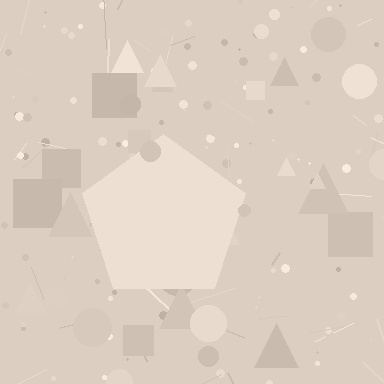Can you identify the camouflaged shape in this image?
The camouflaged shape is a pentagon.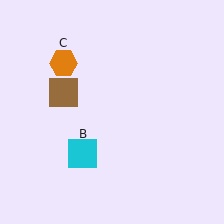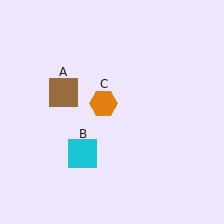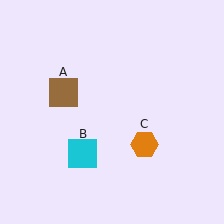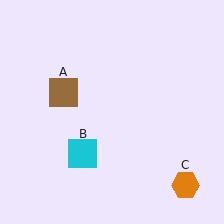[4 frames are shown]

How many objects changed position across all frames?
1 object changed position: orange hexagon (object C).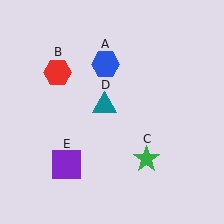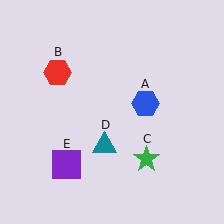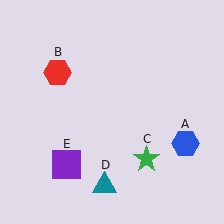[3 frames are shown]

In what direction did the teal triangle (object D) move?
The teal triangle (object D) moved down.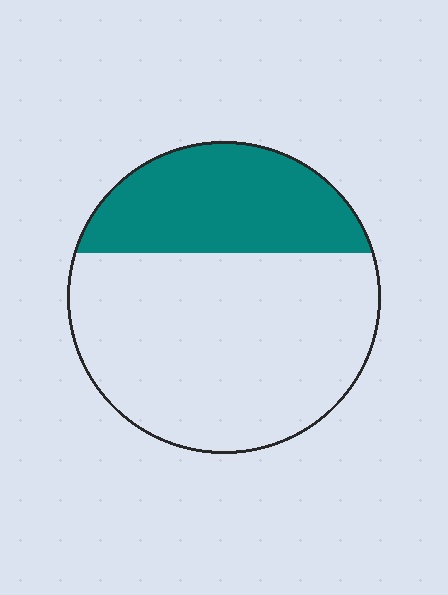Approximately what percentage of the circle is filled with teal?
Approximately 30%.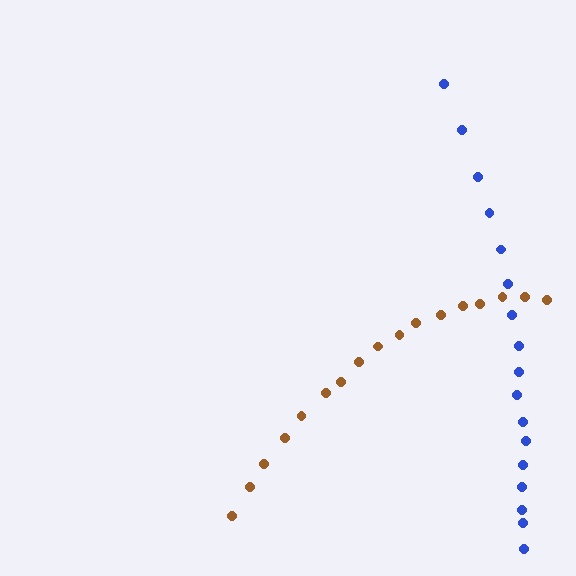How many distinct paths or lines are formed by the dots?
There are 2 distinct paths.